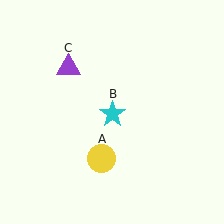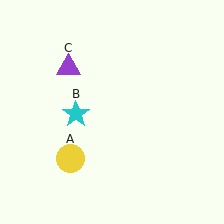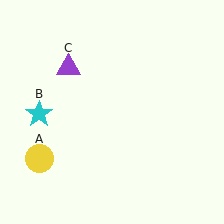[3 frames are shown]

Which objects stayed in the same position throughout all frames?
Purple triangle (object C) remained stationary.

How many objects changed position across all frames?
2 objects changed position: yellow circle (object A), cyan star (object B).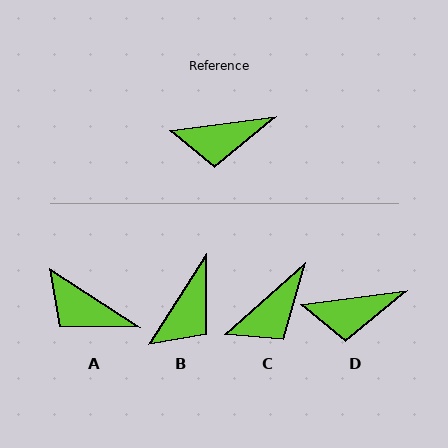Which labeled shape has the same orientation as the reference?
D.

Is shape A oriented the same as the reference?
No, it is off by about 40 degrees.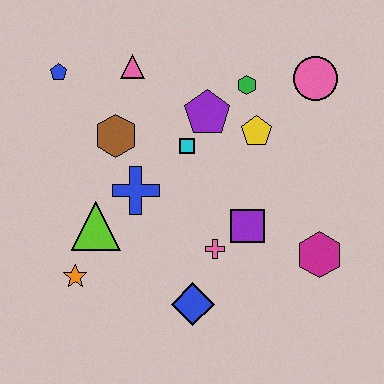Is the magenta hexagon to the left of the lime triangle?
No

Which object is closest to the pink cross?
The purple square is closest to the pink cross.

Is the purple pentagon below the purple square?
No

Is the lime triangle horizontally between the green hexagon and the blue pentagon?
Yes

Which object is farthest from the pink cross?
The blue pentagon is farthest from the pink cross.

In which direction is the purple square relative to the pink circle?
The purple square is below the pink circle.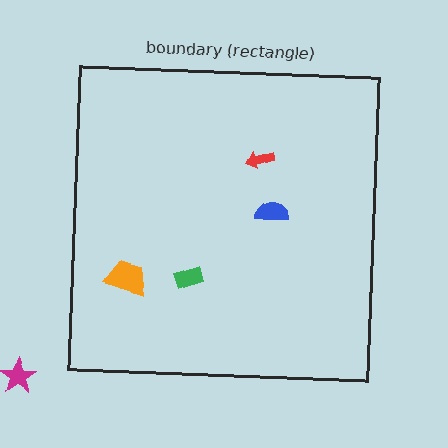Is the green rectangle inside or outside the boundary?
Inside.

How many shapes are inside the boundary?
4 inside, 1 outside.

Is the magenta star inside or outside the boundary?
Outside.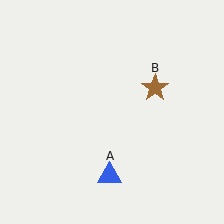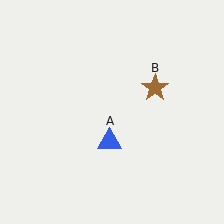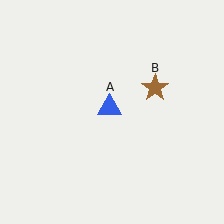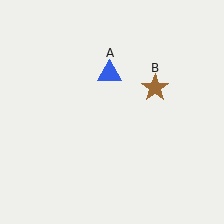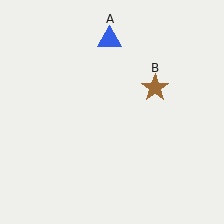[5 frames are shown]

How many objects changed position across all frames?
1 object changed position: blue triangle (object A).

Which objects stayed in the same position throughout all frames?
Brown star (object B) remained stationary.